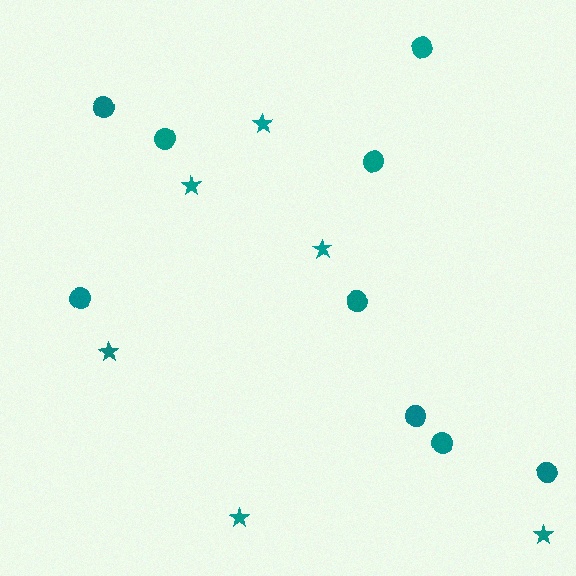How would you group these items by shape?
There are 2 groups: one group of circles (9) and one group of stars (6).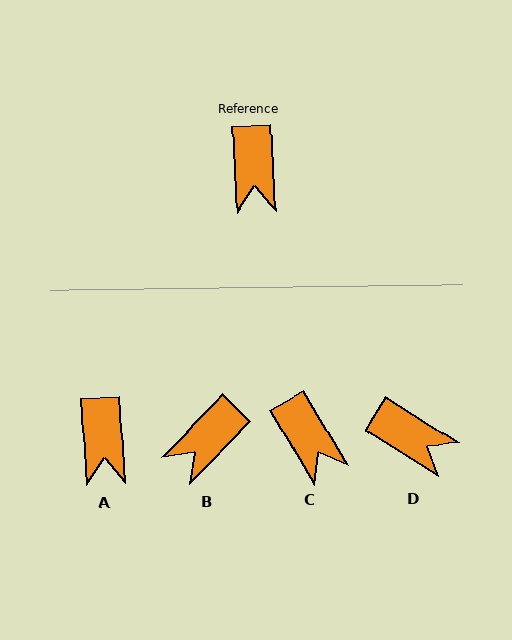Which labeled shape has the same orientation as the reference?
A.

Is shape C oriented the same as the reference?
No, it is off by about 27 degrees.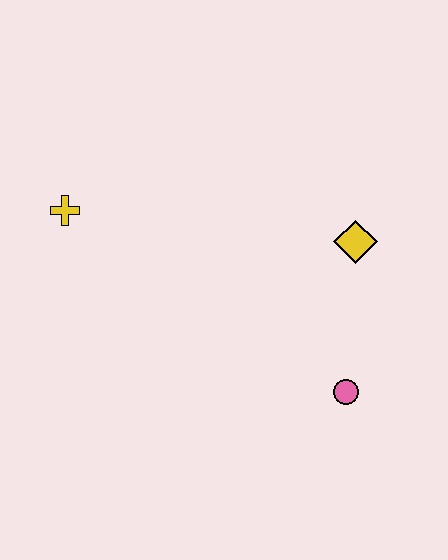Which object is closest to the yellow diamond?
The pink circle is closest to the yellow diamond.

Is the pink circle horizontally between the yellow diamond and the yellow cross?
Yes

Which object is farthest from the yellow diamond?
The yellow cross is farthest from the yellow diamond.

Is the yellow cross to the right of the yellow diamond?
No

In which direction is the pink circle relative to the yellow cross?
The pink circle is to the right of the yellow cross.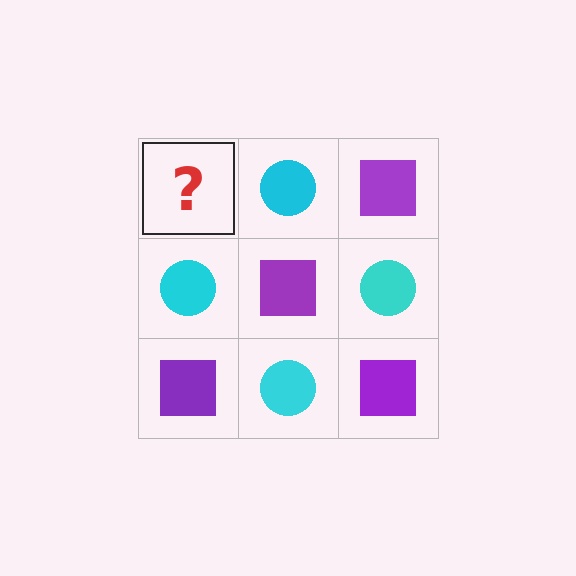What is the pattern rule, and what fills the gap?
The rule is that it alternates purple square and cyan circle in a checkerboard pattern. The gap should be filled with a purple square.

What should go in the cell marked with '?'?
The missing cell should contain a purple square.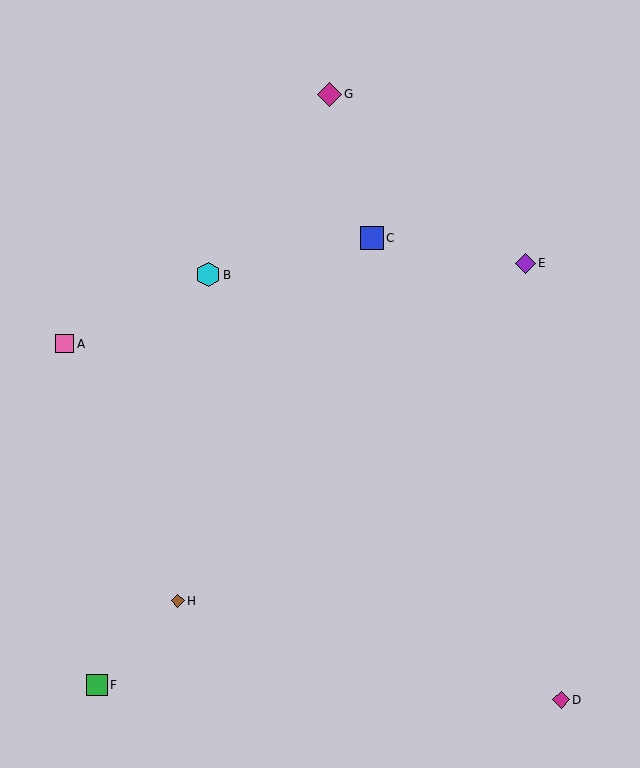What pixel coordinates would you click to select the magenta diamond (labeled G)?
Click at (329, 94) to select the magenta diamond G.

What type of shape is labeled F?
Shape F is a green square.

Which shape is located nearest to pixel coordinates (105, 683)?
The green square (labeled F) at (97, 685) is nearest to that location.